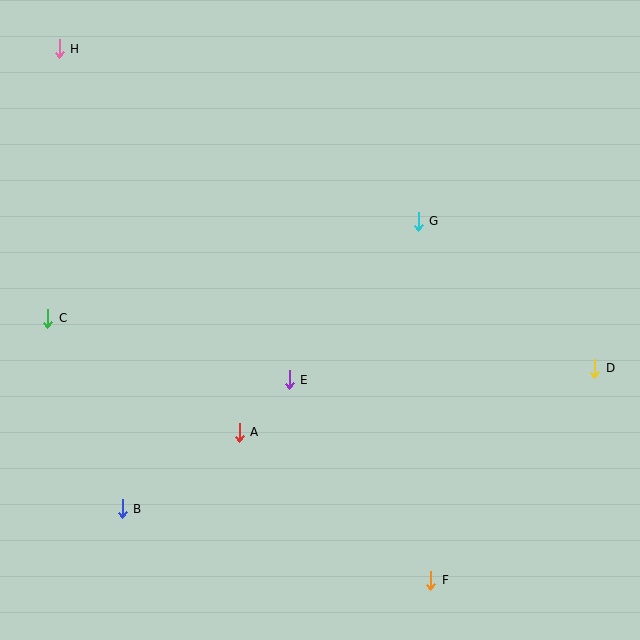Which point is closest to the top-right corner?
Point G is closest to the top-right corner.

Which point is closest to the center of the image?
Point E at (289, 380) is closest to the center.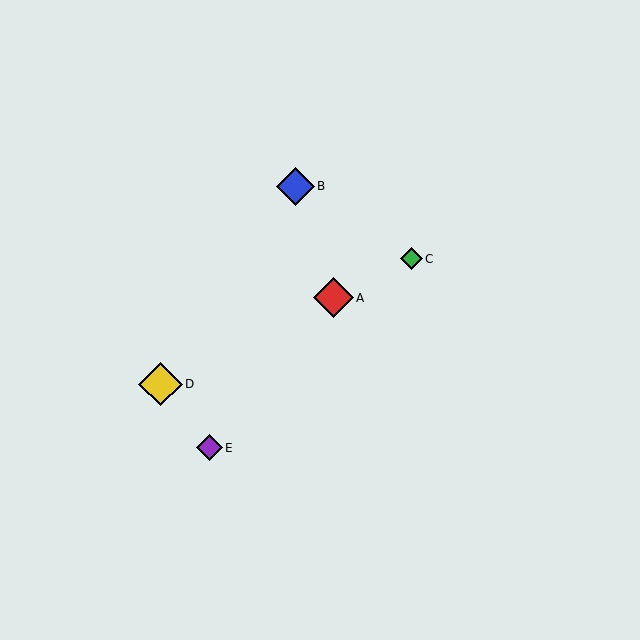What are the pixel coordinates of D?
Object D is at (161, 384).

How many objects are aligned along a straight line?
3 objects (A, C, D) are aligned along a straight line.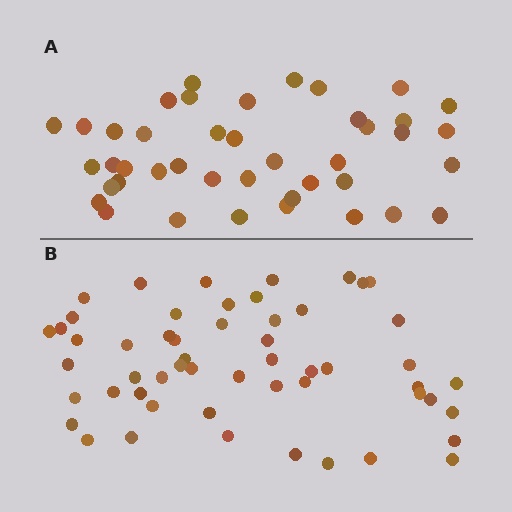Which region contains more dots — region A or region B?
Region B (the bottom region) has more dots.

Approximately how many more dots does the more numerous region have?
Region B has roughly 12 or so more dots than region A.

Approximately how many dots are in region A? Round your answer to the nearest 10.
About 40 dots. (The exact count is 42, which rounds to 40.)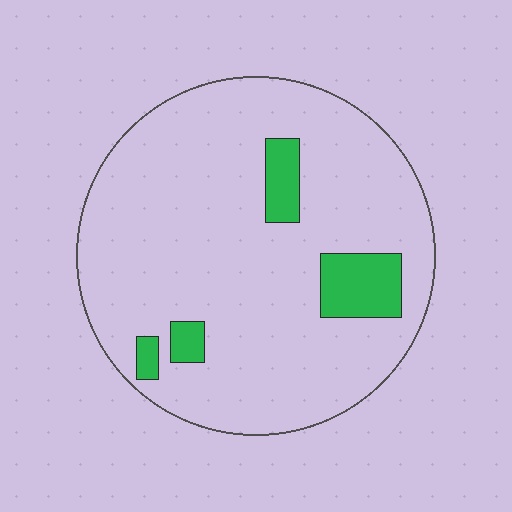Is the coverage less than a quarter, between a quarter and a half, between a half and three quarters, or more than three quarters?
Less than a quarter.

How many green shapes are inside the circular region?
4.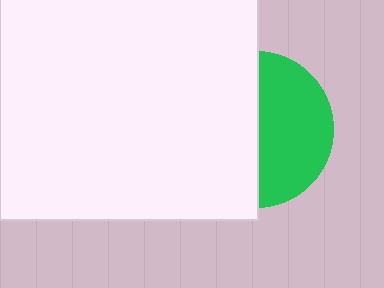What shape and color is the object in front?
The object in front is a white rectangle.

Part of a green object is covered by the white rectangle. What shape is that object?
It is a circle.